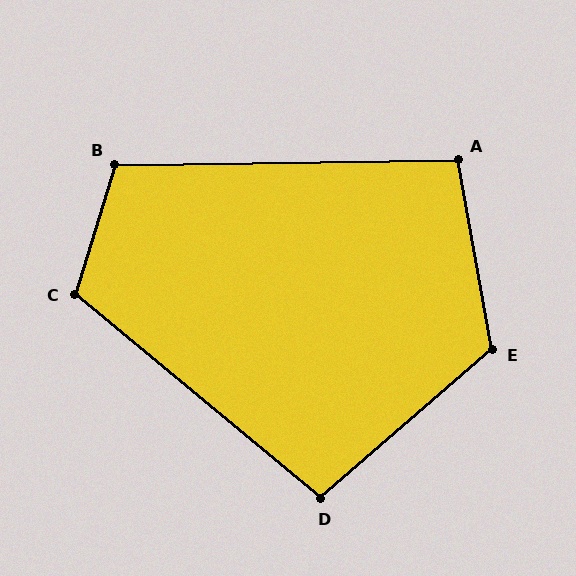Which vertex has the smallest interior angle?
A, at approximately 99 degrees.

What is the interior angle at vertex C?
Approximately 113 degrees (obtuse).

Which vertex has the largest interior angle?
E, at approximately 121 degrees.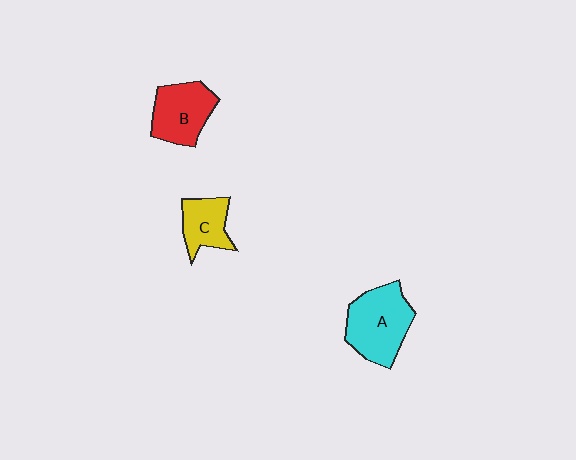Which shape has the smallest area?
Shape C (yellow).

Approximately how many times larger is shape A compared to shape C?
Approximately 1.7 times.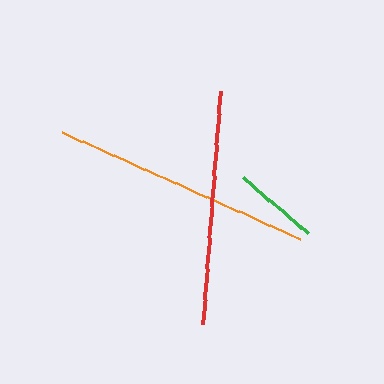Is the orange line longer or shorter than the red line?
The orange line is longer than the red line.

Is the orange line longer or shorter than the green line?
The orange line is longer than the green line.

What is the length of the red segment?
The red segment is approximately 233 pixels long.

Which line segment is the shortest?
The green line is the shortest at approximately 86 pixels.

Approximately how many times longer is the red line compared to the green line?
The red line is approximately 2.7 times the length of the green line.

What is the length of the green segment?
The green segment is approximately 86 pixels long.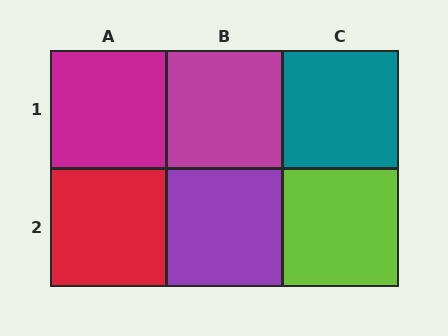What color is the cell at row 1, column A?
Magenta.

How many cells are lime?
1 cell is lime.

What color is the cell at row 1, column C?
Teal.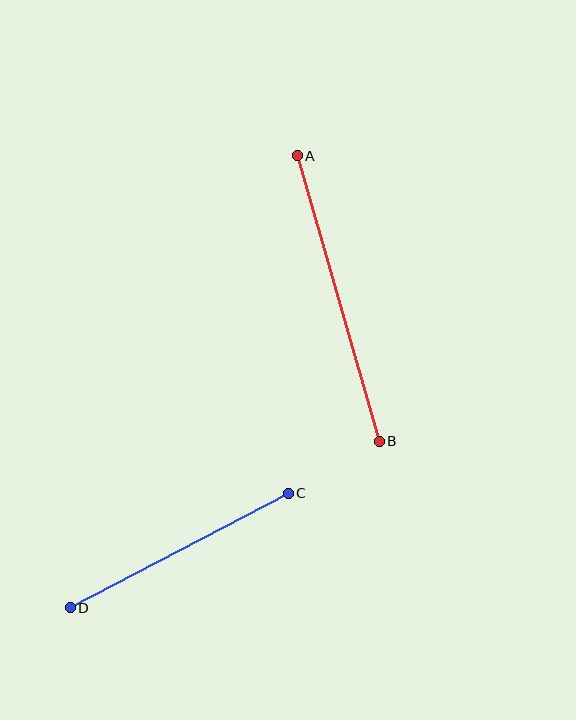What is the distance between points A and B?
The distance is approximately 297 pixels.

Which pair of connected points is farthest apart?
Points A and B are farthest apart.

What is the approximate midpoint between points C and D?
The midpoint is at approximately (179, 551) pixels.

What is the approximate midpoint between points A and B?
The midpoint is at approximately (338, 299) pixels.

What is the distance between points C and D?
The distance is approximately 246 pixels.